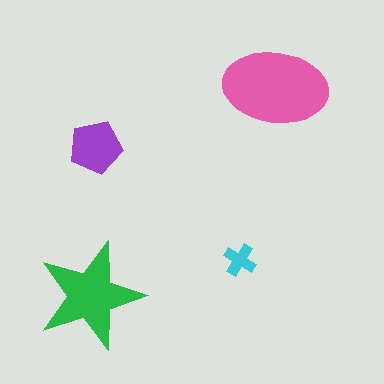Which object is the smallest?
The cyan cross.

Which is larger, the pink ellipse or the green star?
The pink ellipse.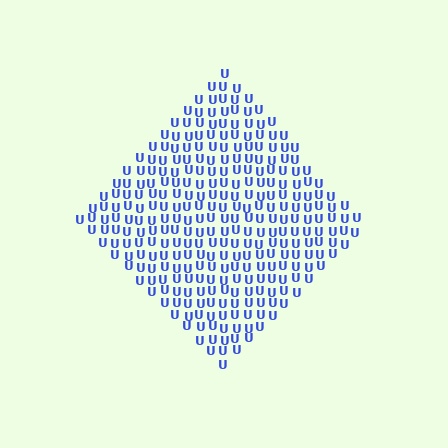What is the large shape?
The large shape is a diamond.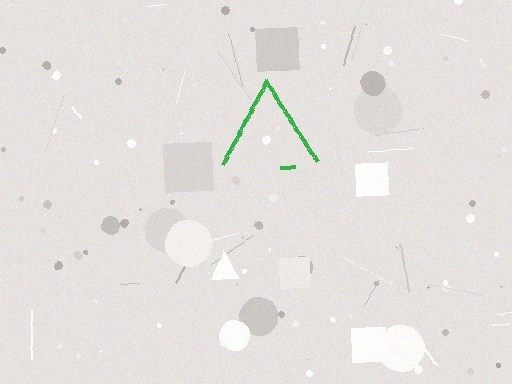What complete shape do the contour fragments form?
The contour fragments form a triangle.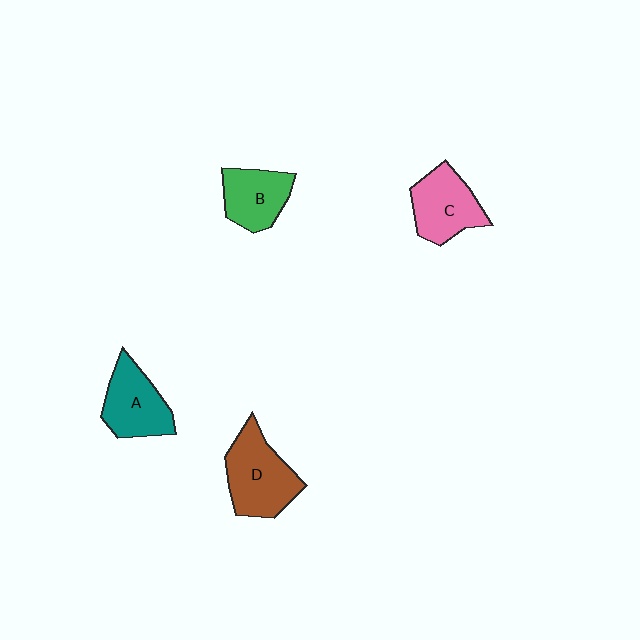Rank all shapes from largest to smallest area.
From largest to smallest: D (brown), C (pink), A (teal), B (green).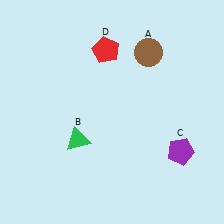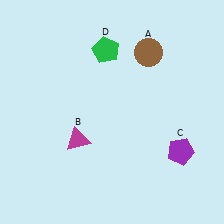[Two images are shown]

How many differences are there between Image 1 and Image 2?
There are 2 differences between the two images.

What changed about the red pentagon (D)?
In Image 1, D is red. In Image 2, it changed to green.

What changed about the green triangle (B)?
In Image 1, B is green. In Image 2, it changed to magenta.